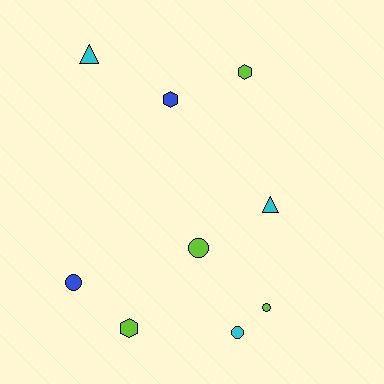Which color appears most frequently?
Lime, with 4 objects.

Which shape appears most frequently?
Circle, with 4 objects.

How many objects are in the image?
There are 9 objects.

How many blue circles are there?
There is 1 blue circle.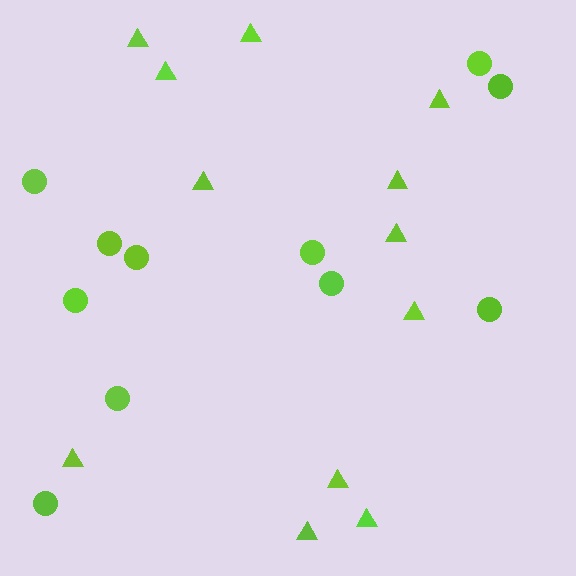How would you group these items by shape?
There are 2 groups: one group of circles (11) and one group of triangles (12).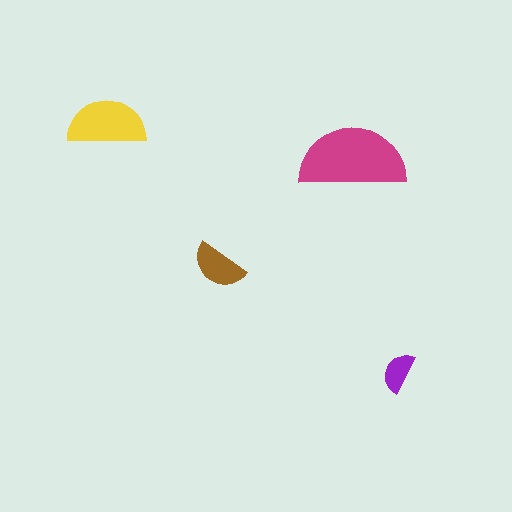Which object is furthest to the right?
The purple semicircle is rightmost.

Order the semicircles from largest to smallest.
the magenta one, the yellow one, the brown one, the purple one.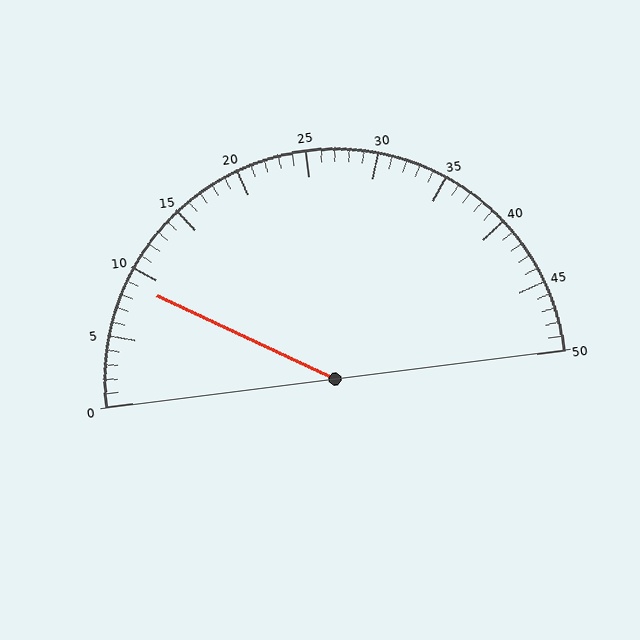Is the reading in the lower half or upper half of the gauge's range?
The reading is in the lower half of the range (0 to 50).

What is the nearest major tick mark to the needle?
The nearest major tick mark is 10.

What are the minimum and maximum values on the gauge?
The gauge ranges from 0 to 50.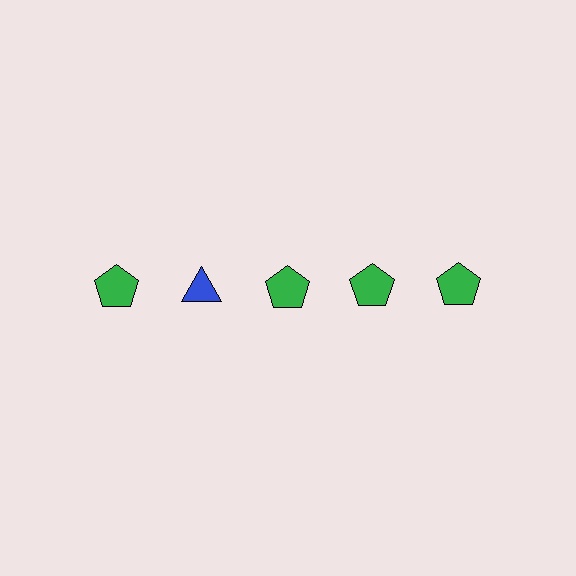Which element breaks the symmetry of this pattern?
The blue triangle in the top row, second from left column breaks the symmetry. All other shapes are green pentagons.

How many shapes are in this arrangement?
There are 5 shapes arranged in a grid pattern.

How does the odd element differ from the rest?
It differs in both color (blue instead of green) and shape (triangle instead of pentagon).